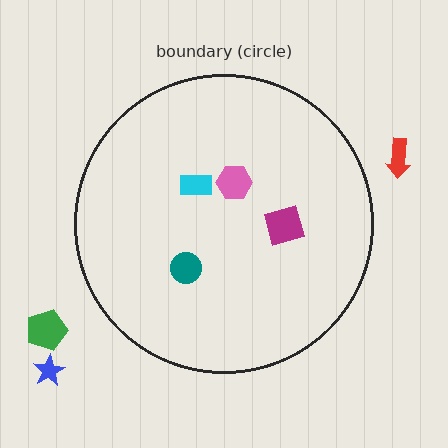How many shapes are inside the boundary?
4 inside, 3 outside.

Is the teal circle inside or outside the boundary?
Inside.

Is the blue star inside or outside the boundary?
Outside.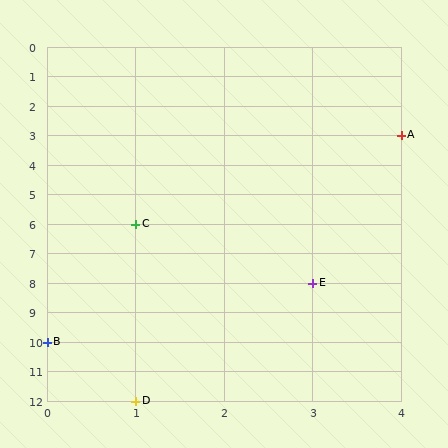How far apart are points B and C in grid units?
Points B and C are 1 column and 4 rows apart (about 4.1 grid units diagonally).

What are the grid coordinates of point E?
Point E is at grid coordinates (3, 8).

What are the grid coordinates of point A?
Point A is at grid coordinates (4, 3).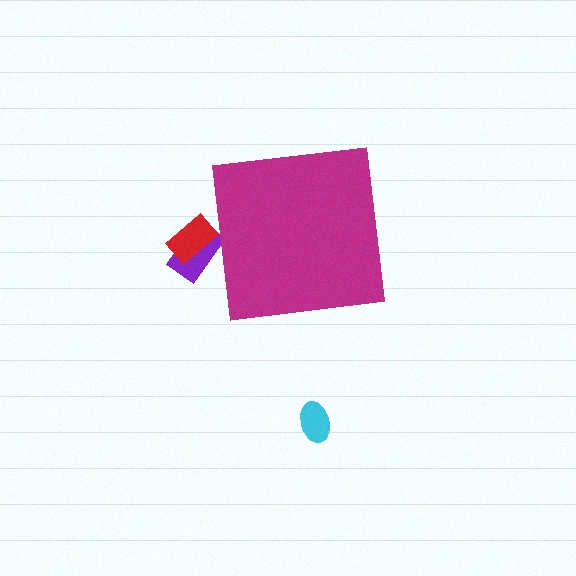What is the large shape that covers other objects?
A magenta square.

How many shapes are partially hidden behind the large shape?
2 shapes are partially hidden.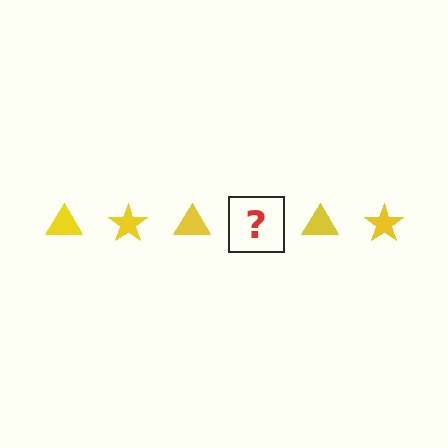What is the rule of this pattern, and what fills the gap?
The rule is that the pattern cycles through triangle, star shapes in yellow. The gap should be filled with a yellow star.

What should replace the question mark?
The question mark should be replaced with a yellow star.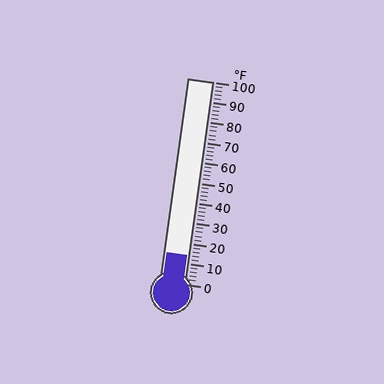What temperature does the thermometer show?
The thermometer shows approximately 14°F.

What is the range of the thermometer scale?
The thermometer scale ranges from 0°F to 100°F.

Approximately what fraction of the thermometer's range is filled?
The thermometer is filled to approximately 15% of its range.